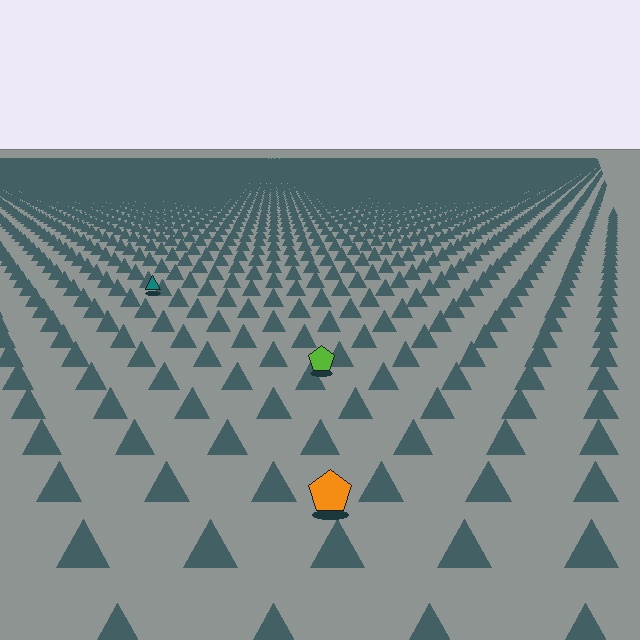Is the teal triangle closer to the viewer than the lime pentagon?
No. The lime pentagon is closer — you can tell from the texture gradient: the ground texture is coarser near it.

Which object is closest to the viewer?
The orange pentagon is closest. The texture marks near it are larger and more spread out.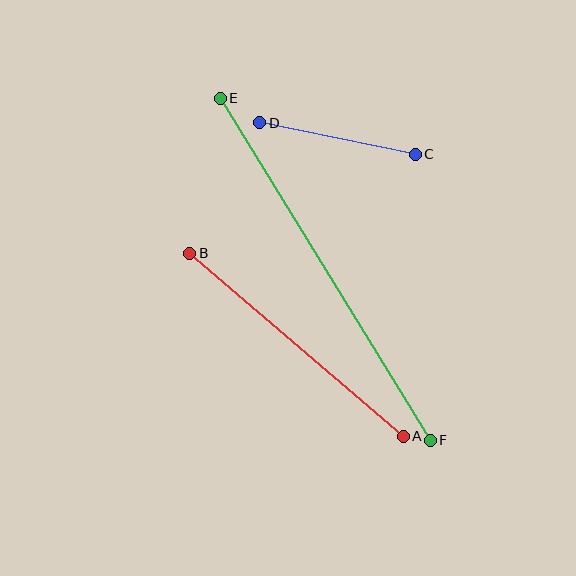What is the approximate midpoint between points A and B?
The midpoint is at approximately (297, 345) pixels.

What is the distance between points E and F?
The distance is approximately 401 pixels.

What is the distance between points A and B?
The distance is approximately 281 pixels.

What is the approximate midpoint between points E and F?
The midpoint is at approximately (325, 269) pixels.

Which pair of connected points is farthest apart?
Points E and F are farthest apart.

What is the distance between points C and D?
The distance is approximately 158 pixels.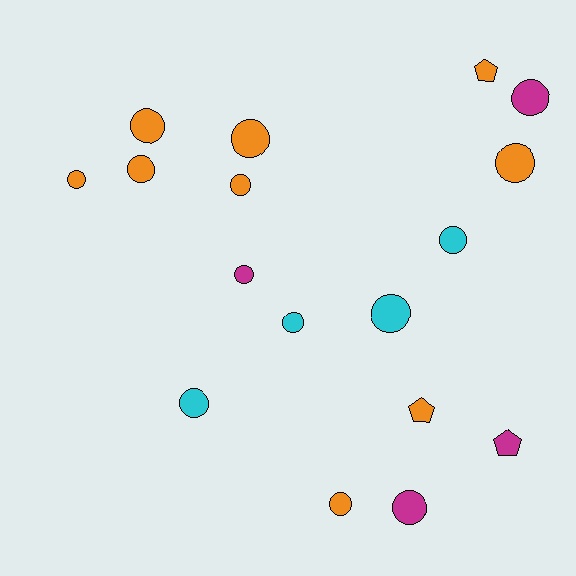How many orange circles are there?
There are 7 orange circles.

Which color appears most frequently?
Orange, with 9 objects.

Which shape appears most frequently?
Circle, with 14 objects.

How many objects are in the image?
There are 17 objects.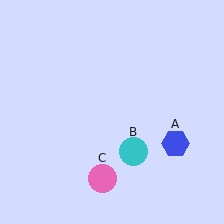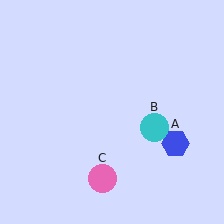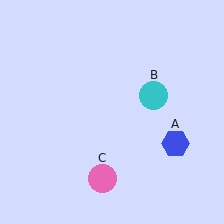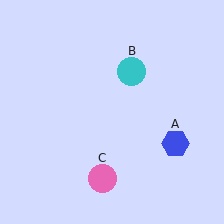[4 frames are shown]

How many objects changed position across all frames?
1 object changed position: cyan circle (object B).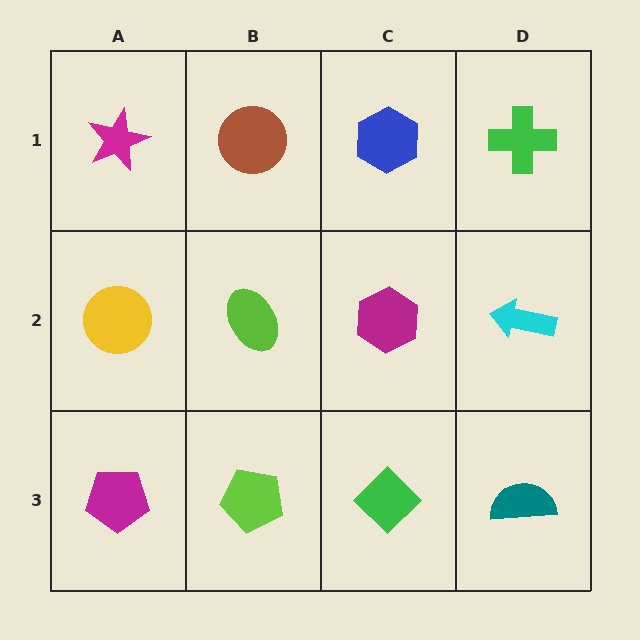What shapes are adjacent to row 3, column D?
A cyan arrow (row 2, column D), a green diamond (row 3, column C).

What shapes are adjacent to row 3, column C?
A magenta hexagon (row 2, column C), a lime pentagon (row 3, column B), a teal semicircle (row 3, column D).